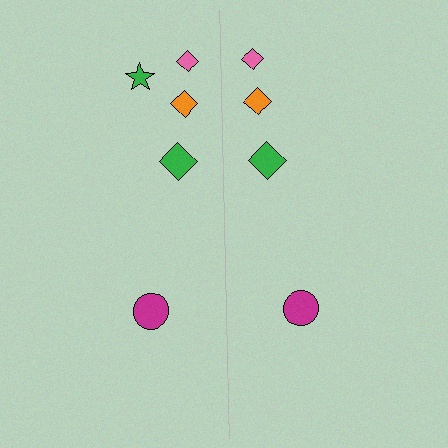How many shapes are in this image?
There are 9 shapes in this image.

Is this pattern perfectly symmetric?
No, the pattern is not perfectly symmetric. A green star is missing from the right side.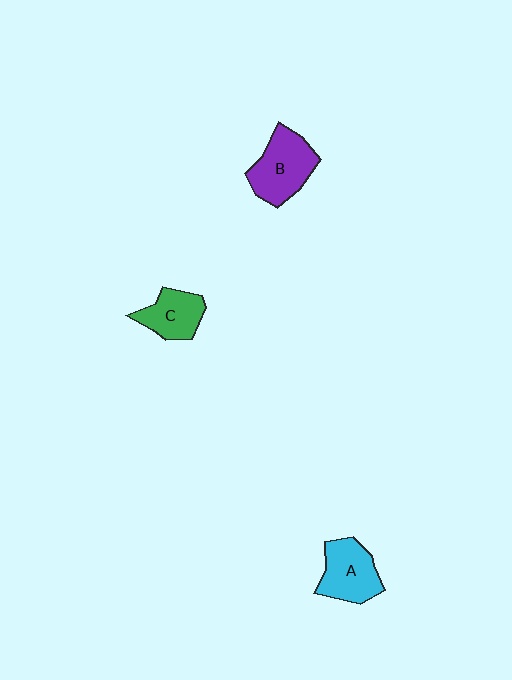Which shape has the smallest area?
Shape C (green).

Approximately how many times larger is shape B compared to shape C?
Approximately 1.4 times.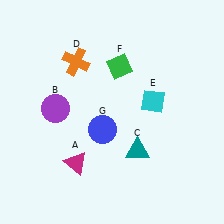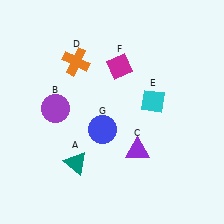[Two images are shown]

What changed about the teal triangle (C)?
In Image 1, C is teal. In Image 2, it changed to purple.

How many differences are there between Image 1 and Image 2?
There are 3 differences between the two images.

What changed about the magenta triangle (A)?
In Image 1, A is magenta. In Image 2, it changed to teal.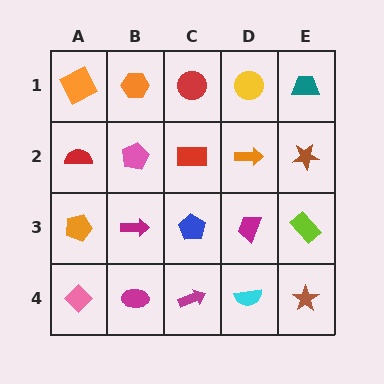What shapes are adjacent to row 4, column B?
A magenta arrow (row 3, column B), a pink diamond (row 4, column A), a magenta arrow (row 4, column C).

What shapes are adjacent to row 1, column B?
A pink pentagon (row 2, column B), an orange square (row 1, column A), a red circle (row 1, column C).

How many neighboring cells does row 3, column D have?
4.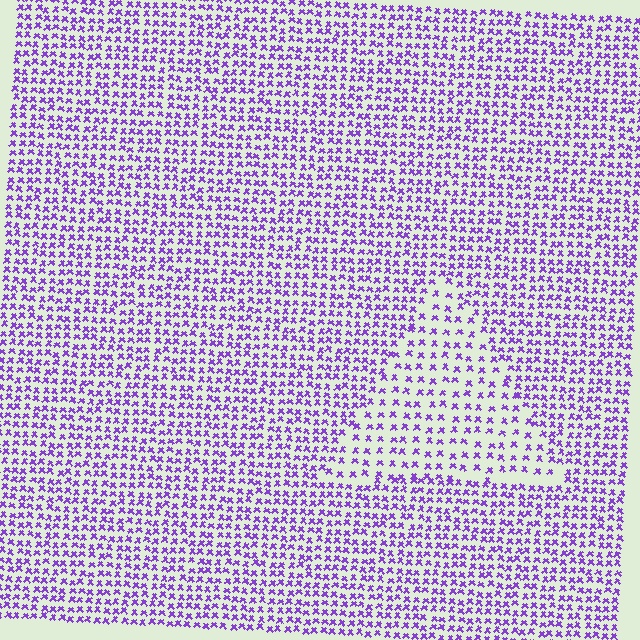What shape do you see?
I see a triangle.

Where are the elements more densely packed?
The elements are more densely packed outside the triangle boundary.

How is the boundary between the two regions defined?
The boundary is defined by a change in element density (approximately 1.8x ratio). All elements are the same color, size, and shape.